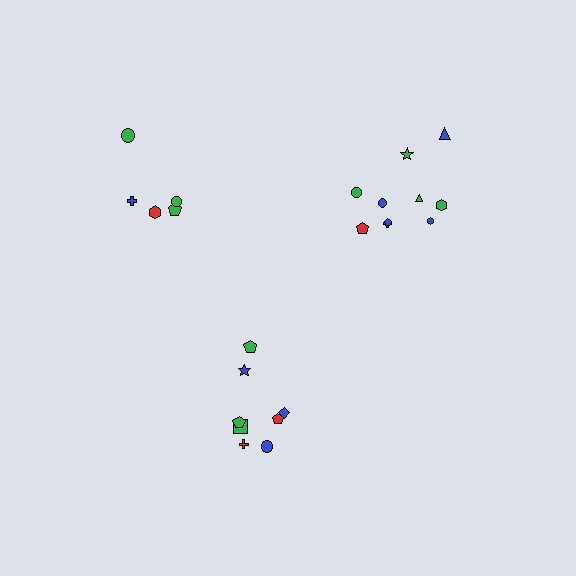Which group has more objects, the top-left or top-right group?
The top-right group.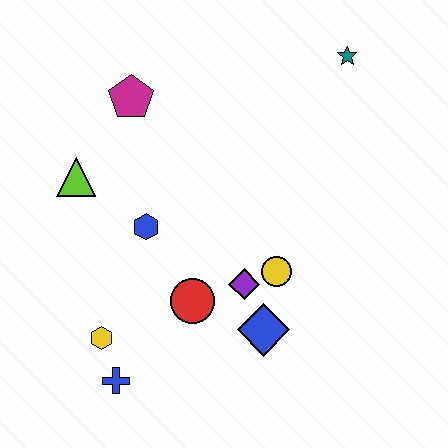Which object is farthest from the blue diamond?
The teal star is farthest from the blue diamond.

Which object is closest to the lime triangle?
The blue hexagon is closest to the lime triangle.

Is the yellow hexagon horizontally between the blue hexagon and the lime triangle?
Yes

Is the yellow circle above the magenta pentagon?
No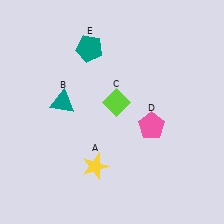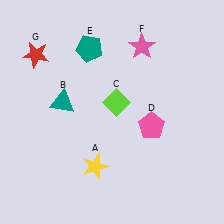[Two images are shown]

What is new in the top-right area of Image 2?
A pink star (F) was added in the top-right area of Image 2.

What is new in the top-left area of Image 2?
A red star (G) was added in the top-left area of Image 2.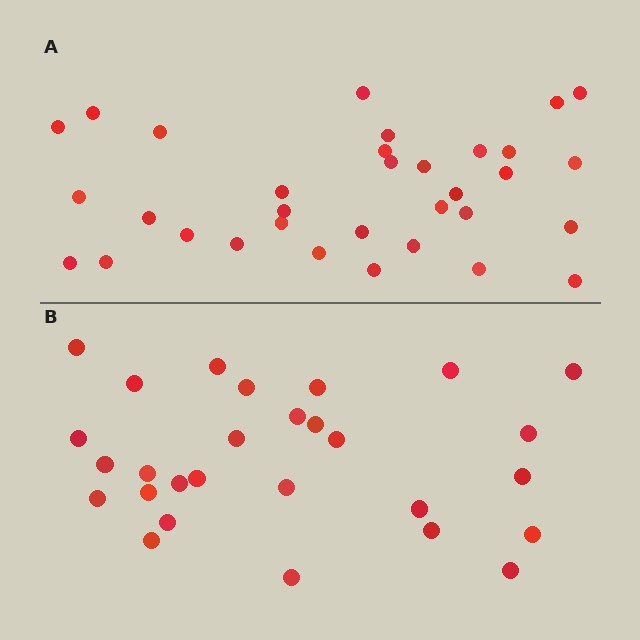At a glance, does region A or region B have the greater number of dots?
Region A (the top region) has more dots.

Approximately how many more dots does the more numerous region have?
Region A has about 5 more dots than region B.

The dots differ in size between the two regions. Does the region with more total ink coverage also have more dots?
No. Region B has more total ink coverage because its dots are larger, but region A actually contains more individual dots. Total area can be misleading — the number of items is what matters here.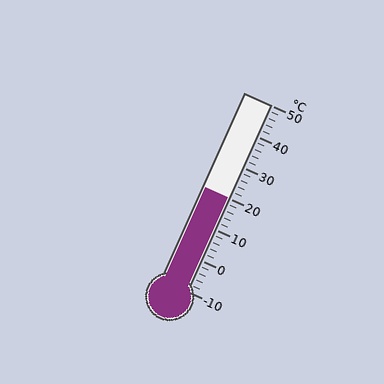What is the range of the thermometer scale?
The thermometer scale ranges from -10°C to 50°C.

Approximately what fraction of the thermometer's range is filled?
The thermometer is filled to approximately 50% of its range.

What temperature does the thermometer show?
The thermometer shows approximately 20°C.